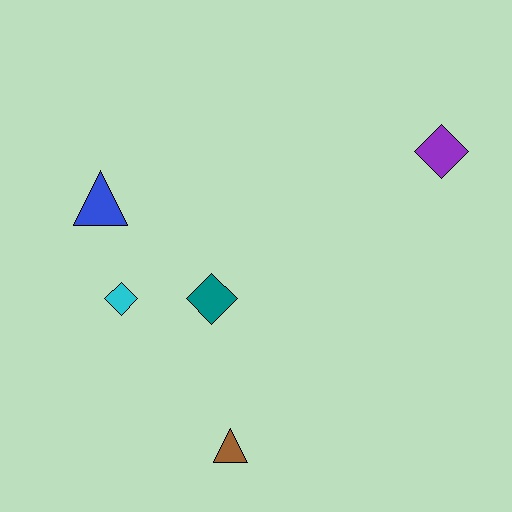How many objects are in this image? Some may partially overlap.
There are 5 objects.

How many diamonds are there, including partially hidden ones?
There are 3 diamonds.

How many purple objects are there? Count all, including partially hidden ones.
There is 1 purple object.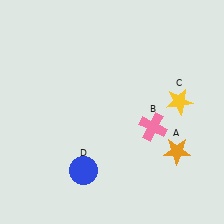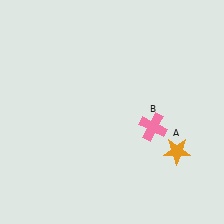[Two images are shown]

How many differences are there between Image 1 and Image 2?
There are 2 differences between the two images.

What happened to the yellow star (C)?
The yellow star (C) was removed in Image 2. It was in the top-right area of Image 1.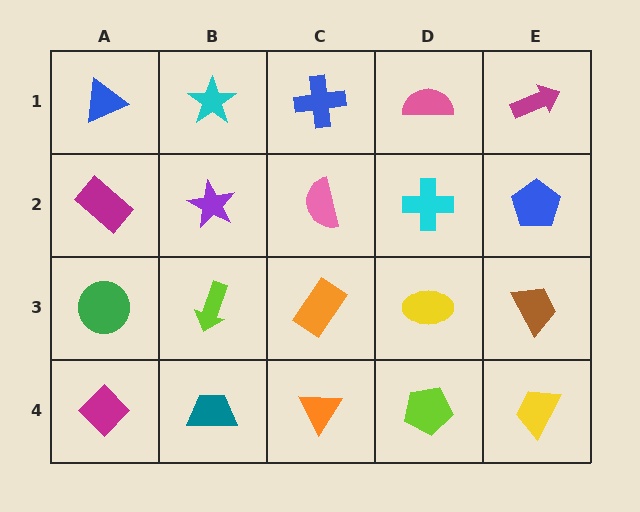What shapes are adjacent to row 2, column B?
A cyan star (row 1, column B), a lime arrow (row 3, column B), a magenta rectangle (row 2, column A), a pink semicircle (row 2, column C).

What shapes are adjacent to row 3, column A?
A magenta rectangle (row 2, column A), a magenta diamond (row 4, column A), a lime arrow (row 3, column B).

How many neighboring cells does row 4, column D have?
3.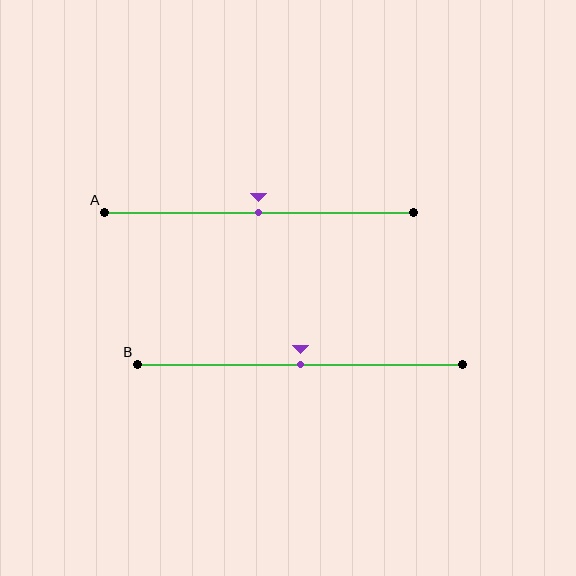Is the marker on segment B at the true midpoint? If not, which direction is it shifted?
Yes, the marker on segment B is at the true midpoint.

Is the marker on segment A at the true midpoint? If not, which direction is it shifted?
Yes, the marker on segment A is at the true midpoint.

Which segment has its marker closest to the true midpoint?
Segment A has its marker closest to the true midpoint.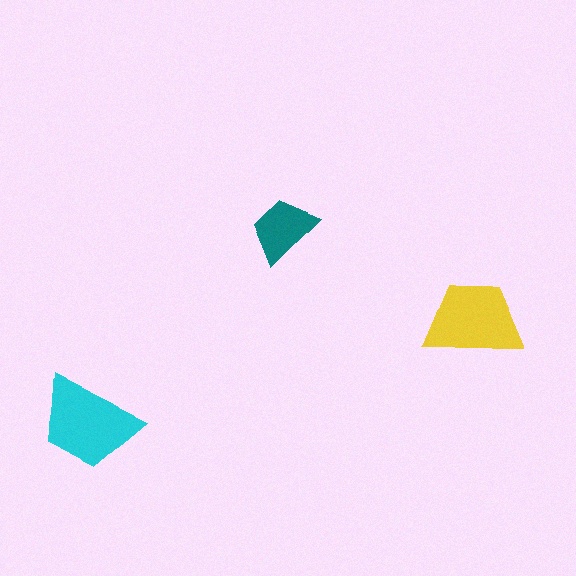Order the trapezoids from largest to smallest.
the cyan one, the yellow one, the teal one.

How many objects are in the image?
There are 3 objects in the image.